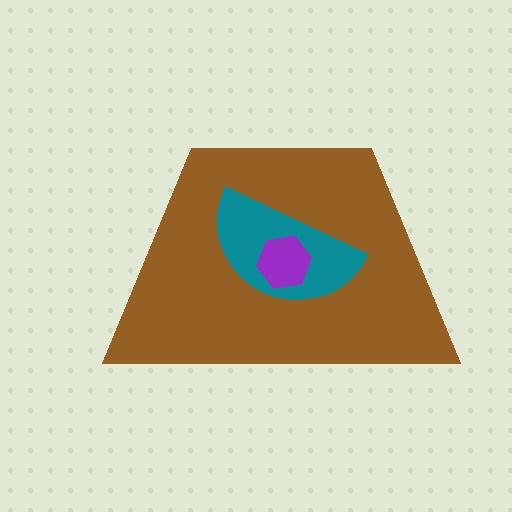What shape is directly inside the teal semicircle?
The purple hexagon.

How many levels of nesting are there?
3.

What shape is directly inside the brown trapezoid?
The teal semicircle.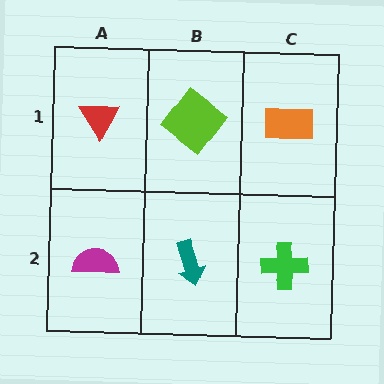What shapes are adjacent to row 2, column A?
A red triangle (row 1, column A), a teal arrow (row 2, column B).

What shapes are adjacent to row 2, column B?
A lime diamond (row 1, column B), a magenta semicircle (row 2, column A), a green cross (row 2, column C).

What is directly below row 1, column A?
A magenta semicircle.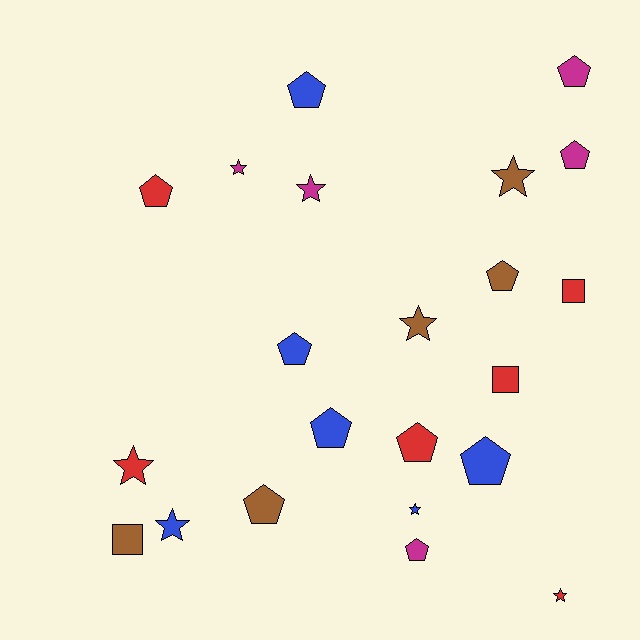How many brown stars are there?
There are 2 brown stars.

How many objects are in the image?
There are 22 objects.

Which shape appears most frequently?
Pentagon, with 11 objects.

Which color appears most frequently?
Blue, with 6 objects.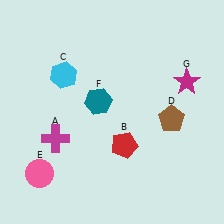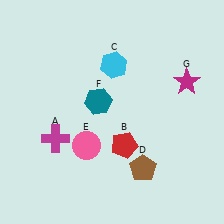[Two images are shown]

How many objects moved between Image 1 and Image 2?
3 objects moved between the two images.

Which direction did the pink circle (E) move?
The pink circle (E) moved right.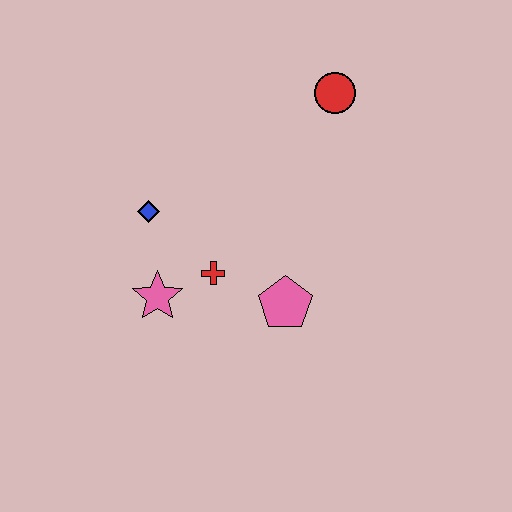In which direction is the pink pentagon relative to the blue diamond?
The pink pentagon is to the right of the blue diamond.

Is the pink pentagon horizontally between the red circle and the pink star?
Yes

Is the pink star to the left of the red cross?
Yes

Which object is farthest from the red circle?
The pink star is farthest from the red circle.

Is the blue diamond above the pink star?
Yes